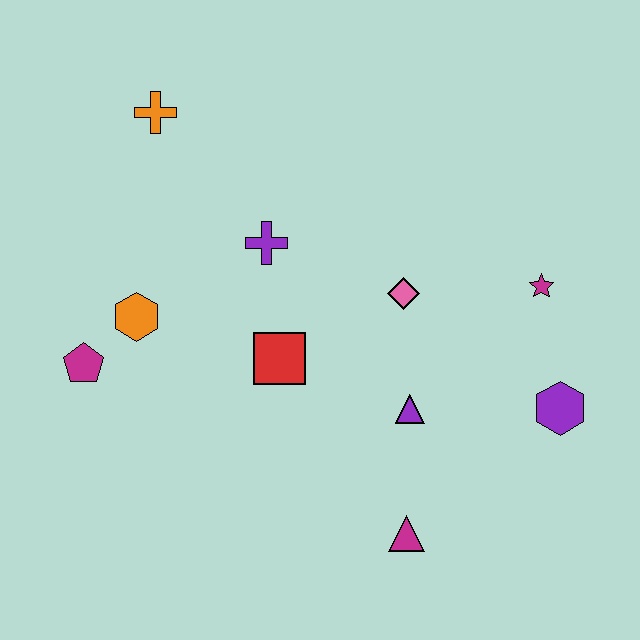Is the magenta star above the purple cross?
No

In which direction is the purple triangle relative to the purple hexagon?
The purple triangle is to the left of the purple hexagon.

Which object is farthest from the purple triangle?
The orange cross is farthest from the purple triangle.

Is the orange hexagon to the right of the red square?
No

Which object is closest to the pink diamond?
The purple triangle is closest to the pink diamond.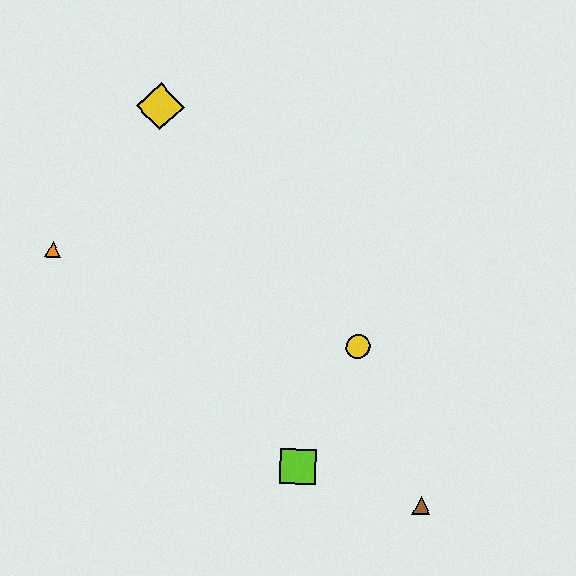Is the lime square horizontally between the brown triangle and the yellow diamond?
Yes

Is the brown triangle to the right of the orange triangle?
Yes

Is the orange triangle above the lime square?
Yes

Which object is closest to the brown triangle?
The lime square is closest to the brown triangle.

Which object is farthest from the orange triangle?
The brown triangle is farthest from the orange triangle.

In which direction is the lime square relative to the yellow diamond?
The lime square is below the yellow diamond.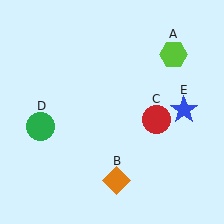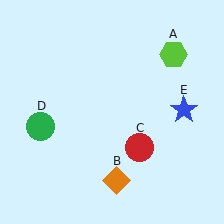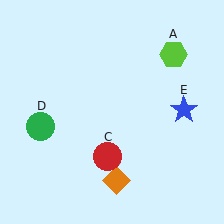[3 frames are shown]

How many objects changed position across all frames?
1 object changed position: red circle (object C).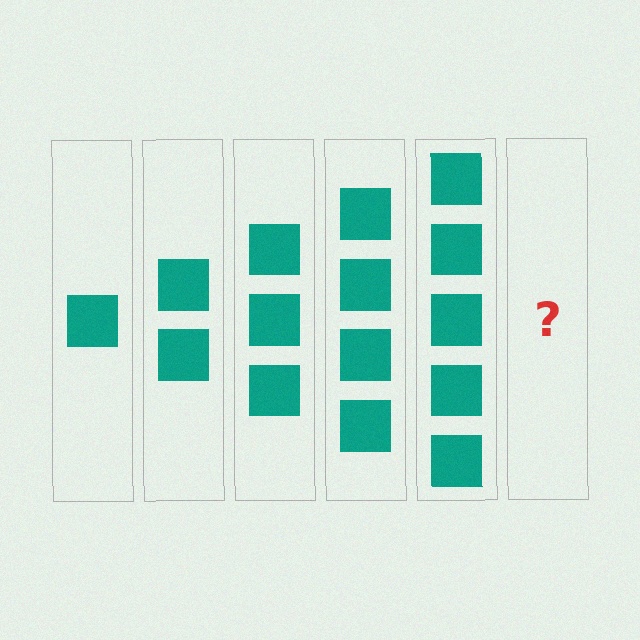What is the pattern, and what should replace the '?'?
The pattern is that each step adds one more square. The '?' should be 6 squares.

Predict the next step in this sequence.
The next step is 6 squares.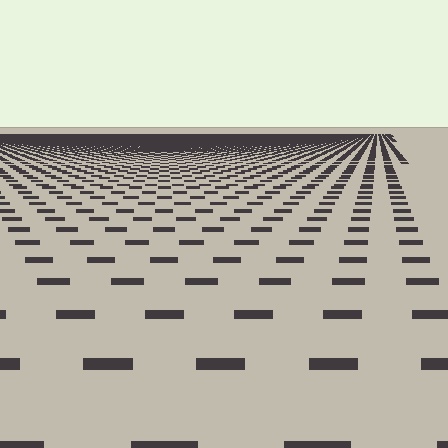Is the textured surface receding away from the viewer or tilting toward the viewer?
The surface is receding away from the viewer. Texture elements get smaller and denser toward the top.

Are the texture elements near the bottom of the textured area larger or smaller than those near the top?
Larger. Near the bottom, elements are closer to the viewer and appear at a bigger on-screen size.